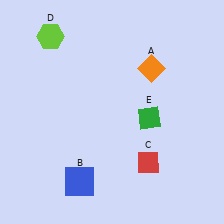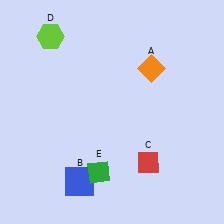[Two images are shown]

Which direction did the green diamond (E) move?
The green diamond (E) moved down.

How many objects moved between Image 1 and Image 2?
1 object moved between the two images.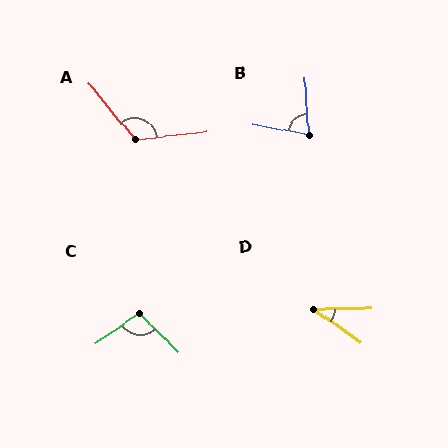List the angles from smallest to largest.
D (35°), B (76°), C (100°), A (123°).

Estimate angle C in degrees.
Approximately 100 degrees.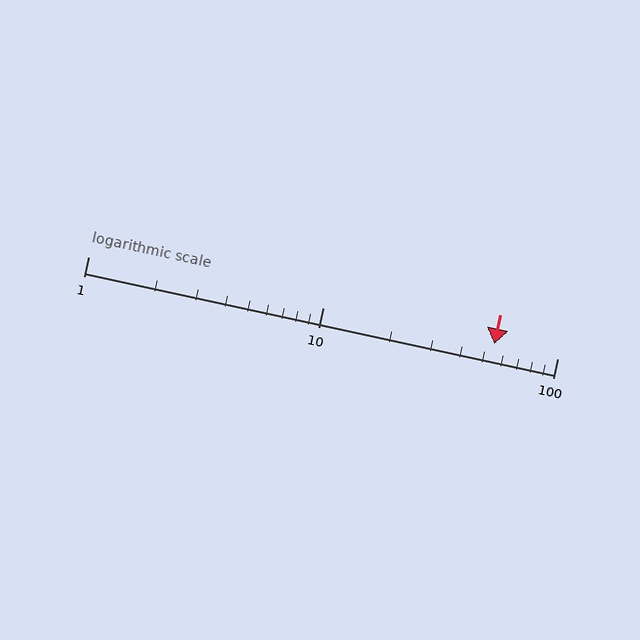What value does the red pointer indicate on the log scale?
The pointer indicates approximately 54.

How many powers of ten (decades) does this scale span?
The scale spans 2 decades, from 1 to 100.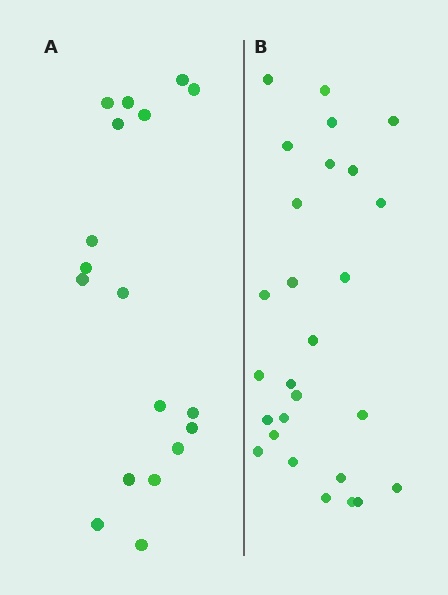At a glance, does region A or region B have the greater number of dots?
Region B (the right region) has more dots.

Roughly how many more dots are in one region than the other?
Region B has roughly 8 or so more dots than region A.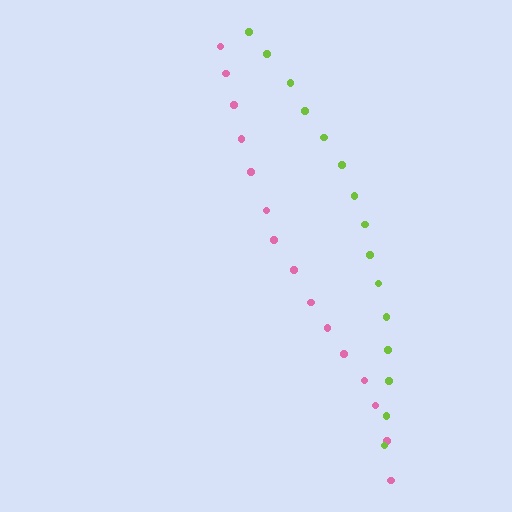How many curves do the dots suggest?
There are 2 distinct paths.